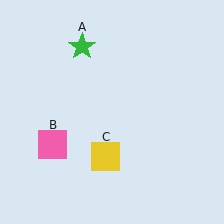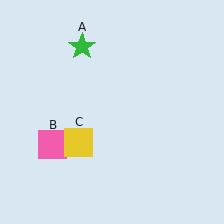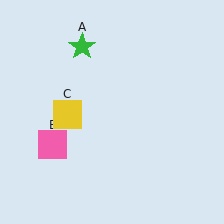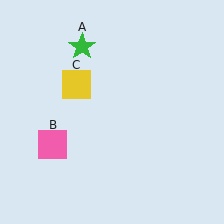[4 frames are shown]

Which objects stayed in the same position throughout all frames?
Green star (object A) and pink square (object B) remained stationary.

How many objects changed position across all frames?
1 object changed position: yellow square (object C).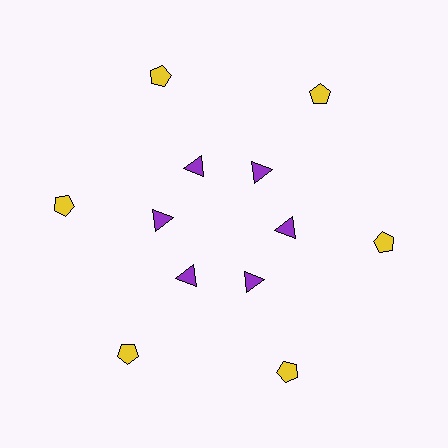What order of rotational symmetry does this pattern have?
This pattern has 6-fold rotational symmetry.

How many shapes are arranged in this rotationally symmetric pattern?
There are 12 shapes, arranged in 6 groups of 2.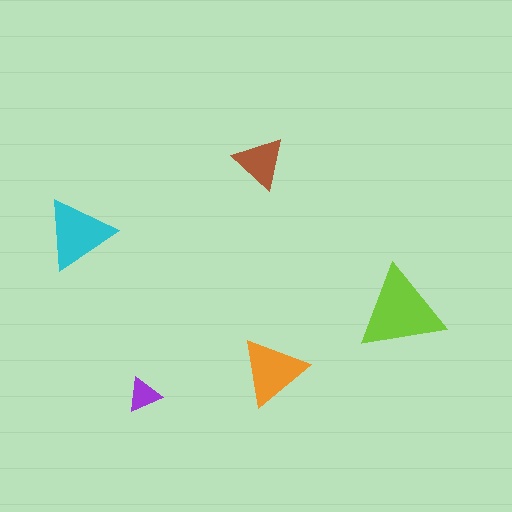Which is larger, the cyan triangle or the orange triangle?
The cyan one.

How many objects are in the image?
There are 5 objects in the image.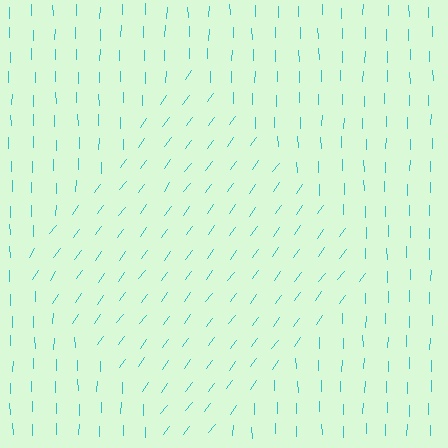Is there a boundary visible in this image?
Yes, there is a texture boundary formed by a change in line orientation.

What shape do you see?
I see a diamond.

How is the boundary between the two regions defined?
The boundary is defined purely by a change in line orientation (approximately 36 degrees difference). All lines are the same color and thickness.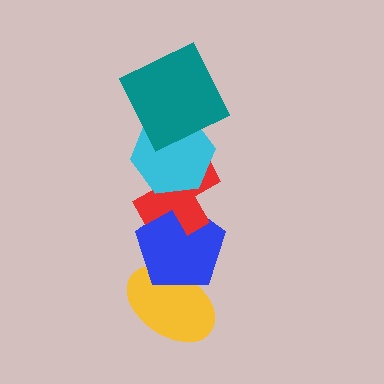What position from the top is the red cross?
The red cross is 3rd from the top.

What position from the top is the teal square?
The teal square is 1st from the top.